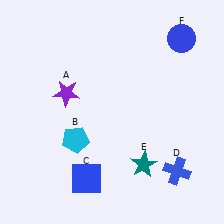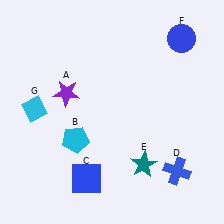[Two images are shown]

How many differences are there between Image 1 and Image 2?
There is 1 difference between the two images.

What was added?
A cyan diamond (G) was added in Image 2.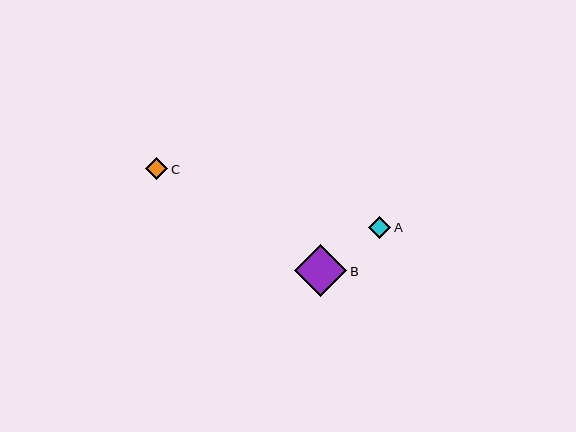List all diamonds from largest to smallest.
From largest to smallest: B, C, A.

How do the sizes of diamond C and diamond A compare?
Diamond C and diamond A are approximately the same size.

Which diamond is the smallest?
Diamond A is the smallest with a size of approximately 22 pixels.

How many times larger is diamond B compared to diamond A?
Diamond B is approximately 2.3 times the size of diamond A.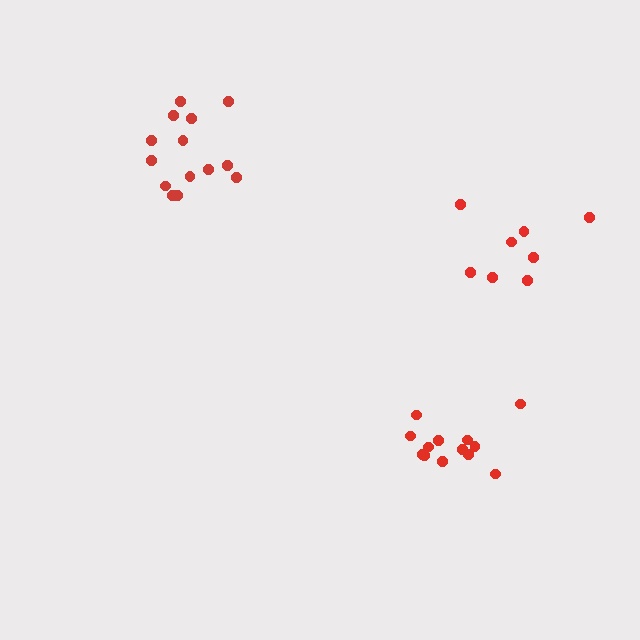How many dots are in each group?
Group 1: 14 dots, Group 2: 13 dots, Group 3: 8 dots (35 total).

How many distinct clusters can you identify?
There are 3 distinct clusters.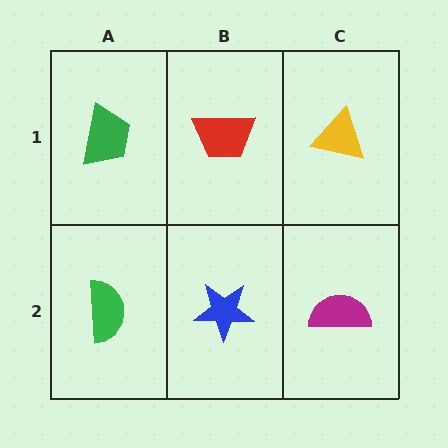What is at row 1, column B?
A red trapezoid.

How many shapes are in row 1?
3 shapes.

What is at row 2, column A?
A green semicircle.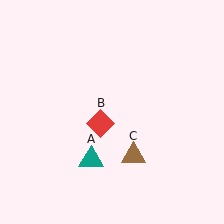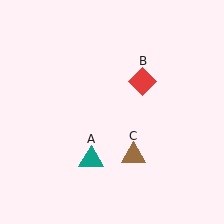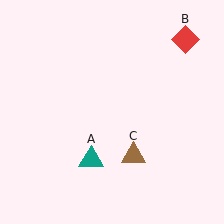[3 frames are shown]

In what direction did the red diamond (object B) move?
The red diamond (object B) moved up and to the right.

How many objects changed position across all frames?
1 object changed position: red diamond (object B).